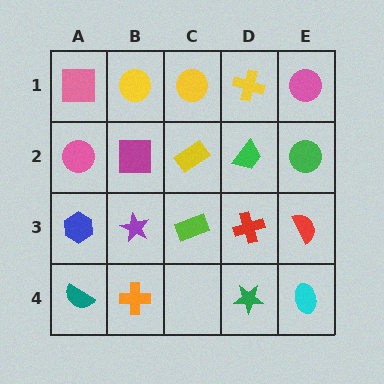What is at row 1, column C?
A yellow circle.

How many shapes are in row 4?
4 shapes.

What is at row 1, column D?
A yellow cross.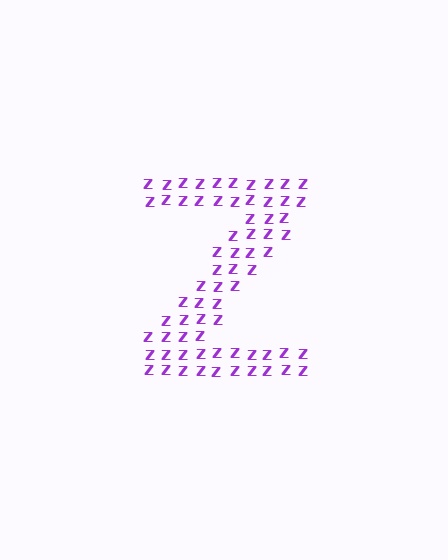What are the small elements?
The small elements are letter Z's.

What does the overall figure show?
The overall figure shows the letter Z.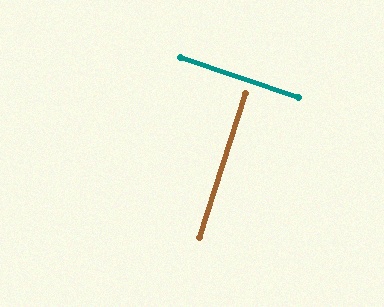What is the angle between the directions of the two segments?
Approximately 88 degrees.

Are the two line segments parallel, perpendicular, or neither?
Perpendicular — they meet at approximately 88°.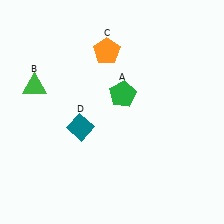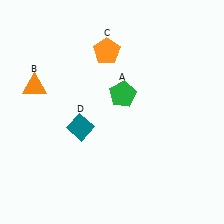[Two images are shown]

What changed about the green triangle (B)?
In Image 1, B is green. In Image 2, it changed to orange.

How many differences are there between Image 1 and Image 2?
There is 1 difference between the two images.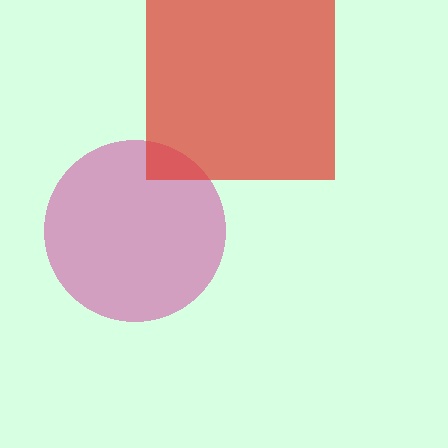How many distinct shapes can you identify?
There are 2 distinct shapes: a magenta circle, a red square.